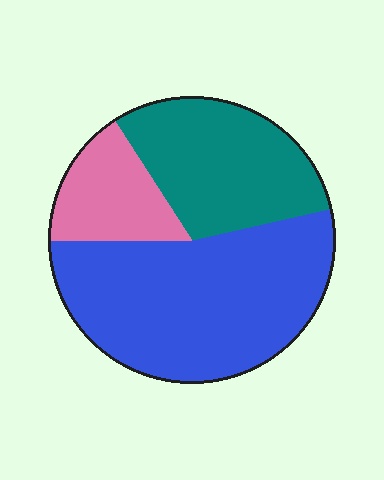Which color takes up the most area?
Blue, at roughly 55%.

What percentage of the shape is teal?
Teal takes up about one third (1/3) of the shape.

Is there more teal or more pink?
Teal.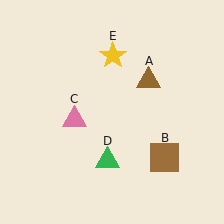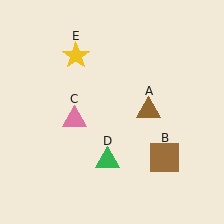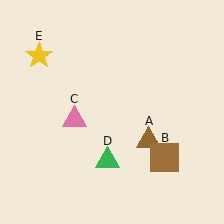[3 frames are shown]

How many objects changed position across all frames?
2 objects changed position: brown triangle (object A), yellow star (object E).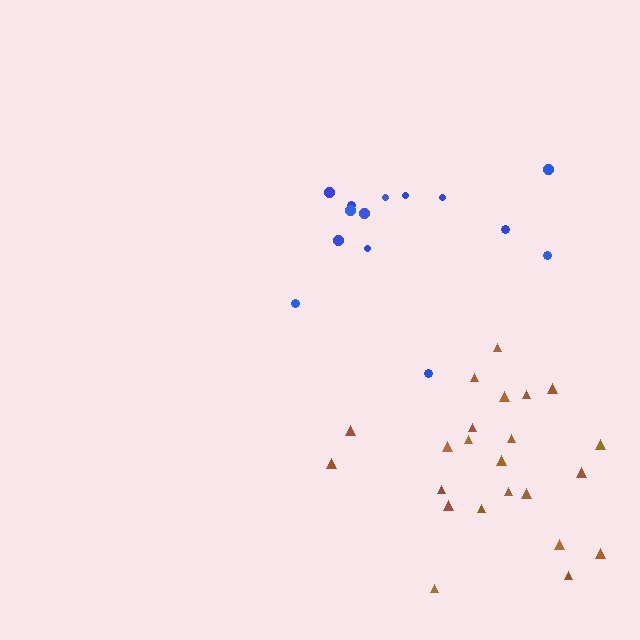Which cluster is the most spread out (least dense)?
Blue.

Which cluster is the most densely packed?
Brown.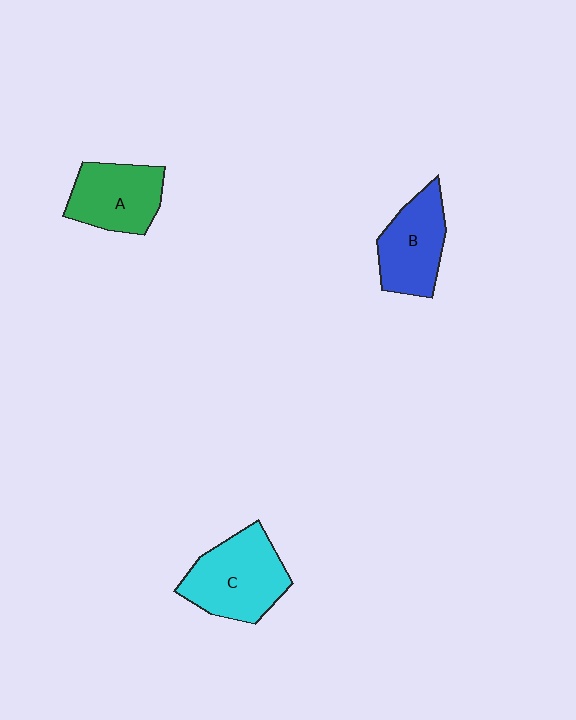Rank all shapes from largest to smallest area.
From largest to smallest: C (cyan), B (blue), A (green).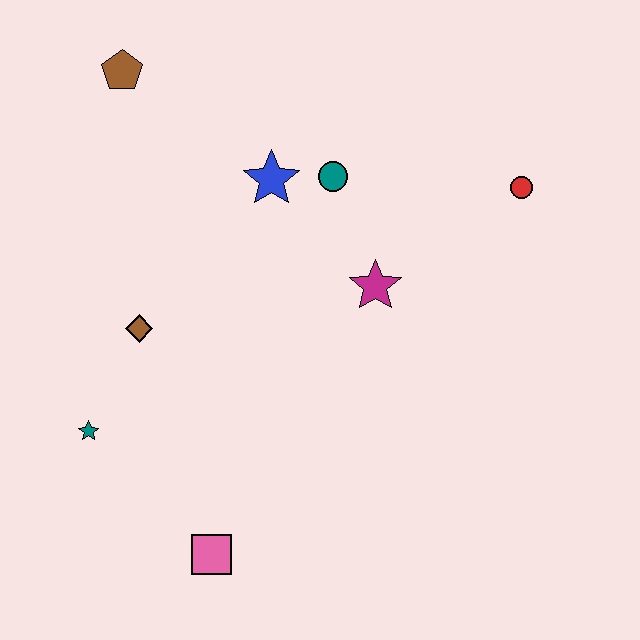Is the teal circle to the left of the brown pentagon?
No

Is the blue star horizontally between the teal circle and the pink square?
Yes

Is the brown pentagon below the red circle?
No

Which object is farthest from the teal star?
The red circle is farthest from the teal star.